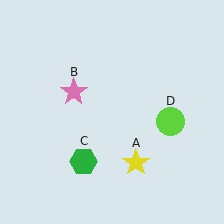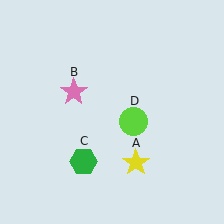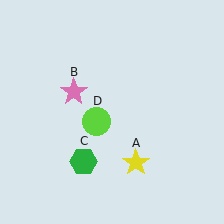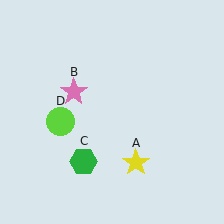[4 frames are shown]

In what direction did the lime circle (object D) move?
The lime circle (object D) moved left.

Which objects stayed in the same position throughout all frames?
Yellow star (object A) and pink star (object B) and green hexagon (object C) remained stationary.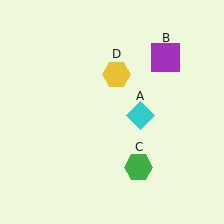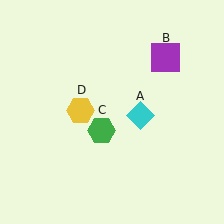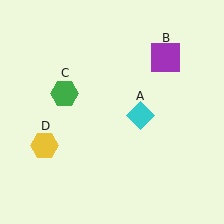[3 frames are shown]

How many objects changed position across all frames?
2 objects changed position: green hexagon (object C), yellow hexagon (object D).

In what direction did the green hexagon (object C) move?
The green hexagon (object C) moved up and to the left.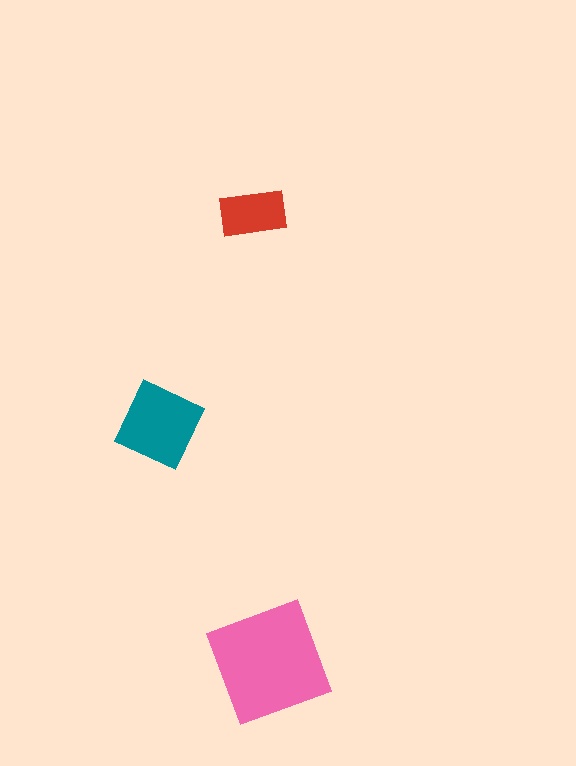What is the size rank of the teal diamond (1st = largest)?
2nd.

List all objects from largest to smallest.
The pink square, the teal diamond, the red rectangle.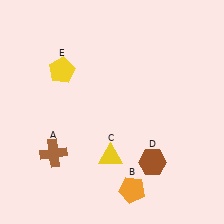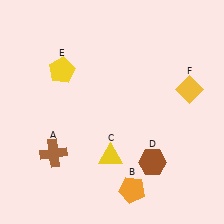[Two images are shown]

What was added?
A yellow diamond (F) was added in Image 2.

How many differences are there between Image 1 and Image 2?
There is 1 difference between the two images.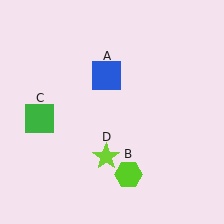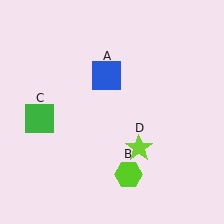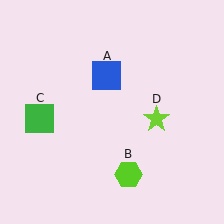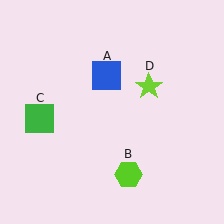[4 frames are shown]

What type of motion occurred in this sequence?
The lime star (object D) rotated counterclockwise around the center of the scene.